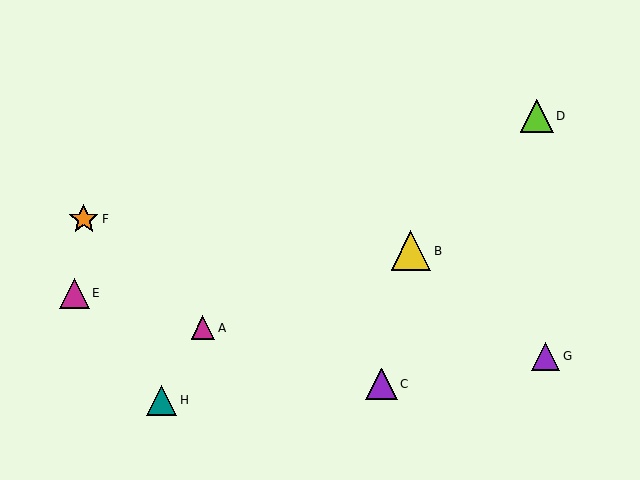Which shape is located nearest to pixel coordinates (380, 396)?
The purple triangle (labeled C) at (381, 384) is nearest to that location.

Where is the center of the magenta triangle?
The center of the magenta triangle is at (203, 328).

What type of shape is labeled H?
Shape H is a teal triangle.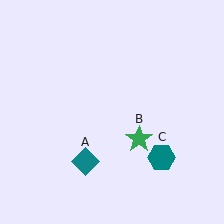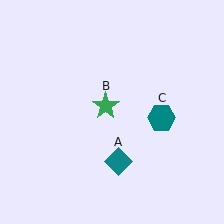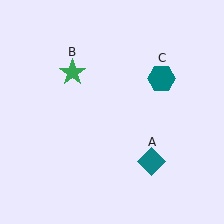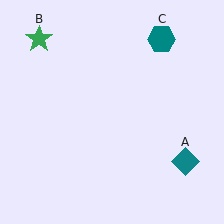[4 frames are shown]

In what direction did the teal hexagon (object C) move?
The teal hexagon (object C) moved up.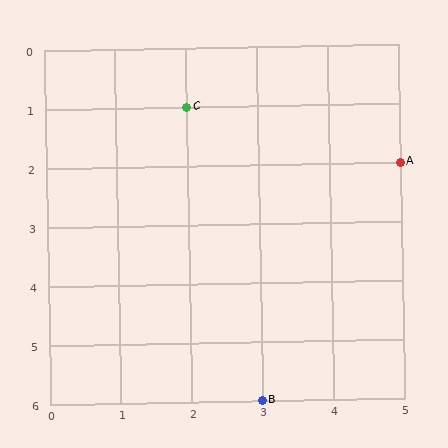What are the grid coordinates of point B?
Point B is at grid coordinates (3, 6).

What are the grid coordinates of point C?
Point C is at grid coordinates (2, 1).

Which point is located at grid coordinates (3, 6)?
Point B is at (3, 6).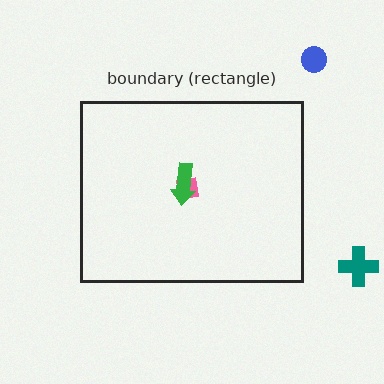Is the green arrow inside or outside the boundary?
Inside.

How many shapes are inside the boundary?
2 inside, 2 outside.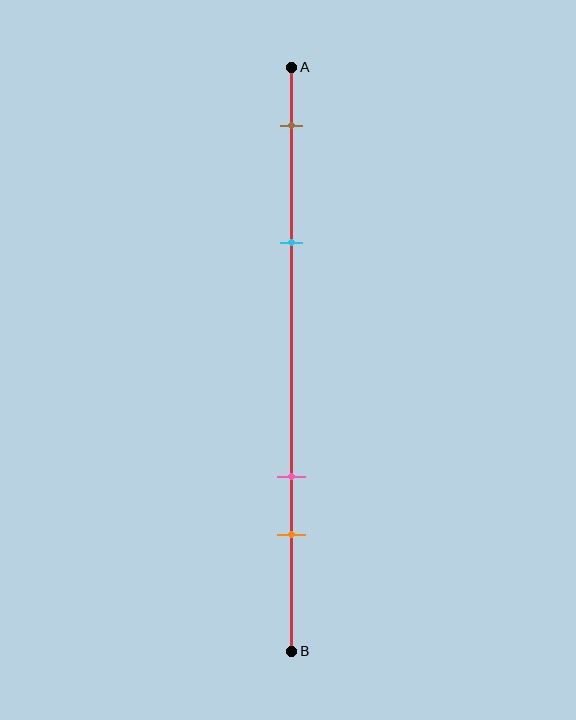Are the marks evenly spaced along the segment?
No, the marks are not evenly spaced.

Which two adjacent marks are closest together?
The pink and orange marks are the closest adjacent pair.